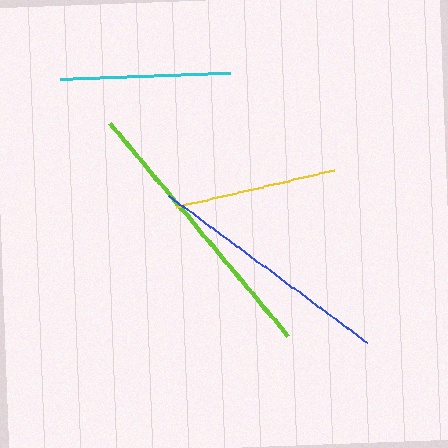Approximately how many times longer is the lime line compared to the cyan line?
The lime line is approximately 1.6 times the length of the cyan line.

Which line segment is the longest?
The lime line is the longest at approximately 278 pixels.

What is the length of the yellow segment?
The yellow segment is approximately 162 pixels long.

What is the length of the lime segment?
The lime segment is approximately 278 pixels long.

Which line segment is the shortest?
The yellow line is the shortest at approximately 162 pixels.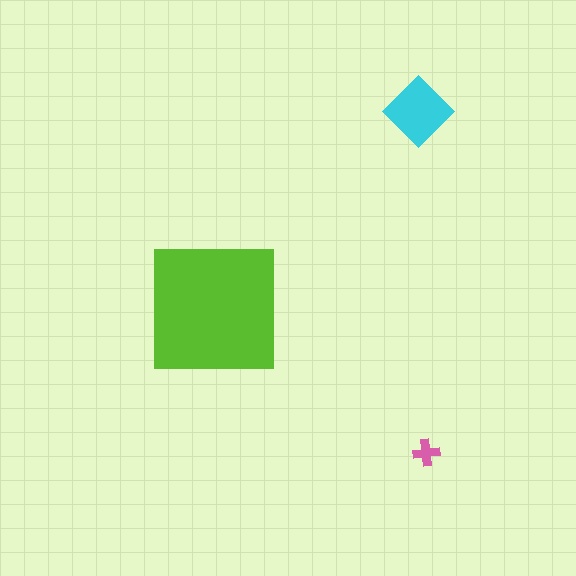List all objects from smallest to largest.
The pink cross, the cyan diamond, the lime square.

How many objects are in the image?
There are 3 objects in the image.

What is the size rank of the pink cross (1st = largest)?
3rd.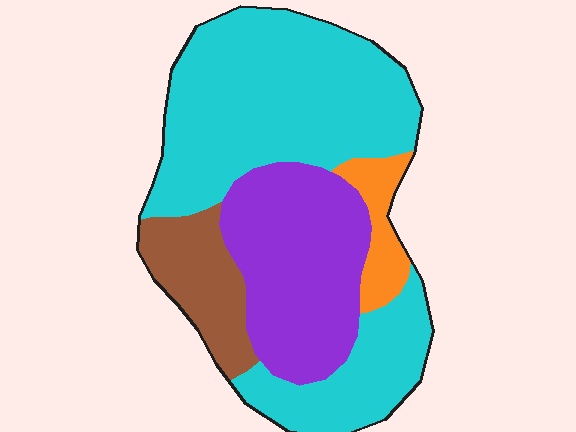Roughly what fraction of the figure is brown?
Brown takes up about one eighth (1/8) of the figure.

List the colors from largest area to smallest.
From largest to smallest: cyan, purple, brown, orange.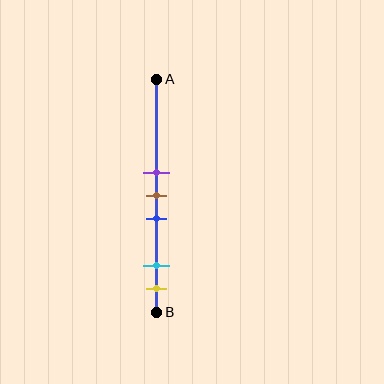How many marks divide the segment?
There are 5 marks dividing the segment.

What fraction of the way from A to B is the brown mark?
The brown mark is approximately 50% (0.5) of the way from A to B.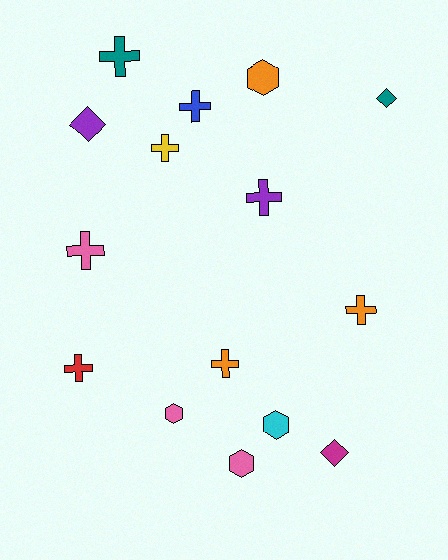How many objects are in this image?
There are 15 objects.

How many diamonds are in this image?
There are 3 diamonds.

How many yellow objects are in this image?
There is 1 yellow object.